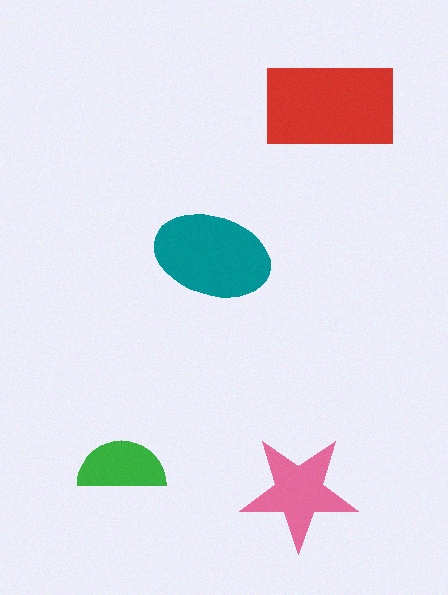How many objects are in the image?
There are 4 objects in the image.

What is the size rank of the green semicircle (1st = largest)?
4th.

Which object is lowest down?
The pink star is bottommost.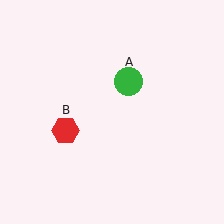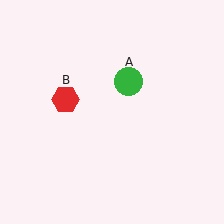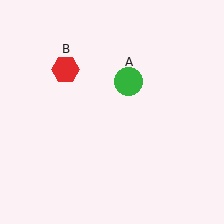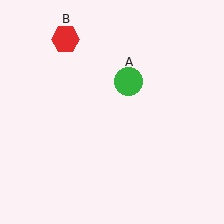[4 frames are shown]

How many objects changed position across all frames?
1 object changed position: red hexagon (object B).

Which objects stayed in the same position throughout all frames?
Green circle (object A) remained stationary.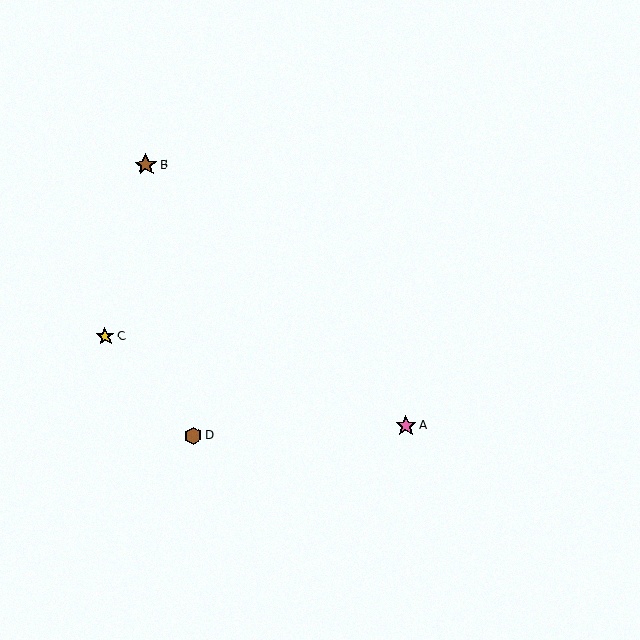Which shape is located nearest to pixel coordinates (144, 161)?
The brown star (labeled B) at (146, 165) is nearest to that location.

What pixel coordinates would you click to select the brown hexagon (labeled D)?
Click at (193, 436) to select the brown hexagon D.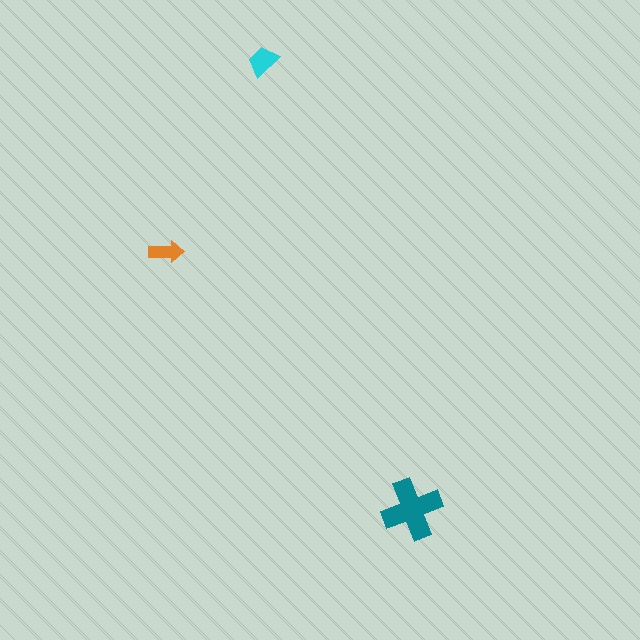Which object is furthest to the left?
The orange arrow is leftmost.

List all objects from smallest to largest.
The orange arrow, the cyan trapezoid, the teal cross.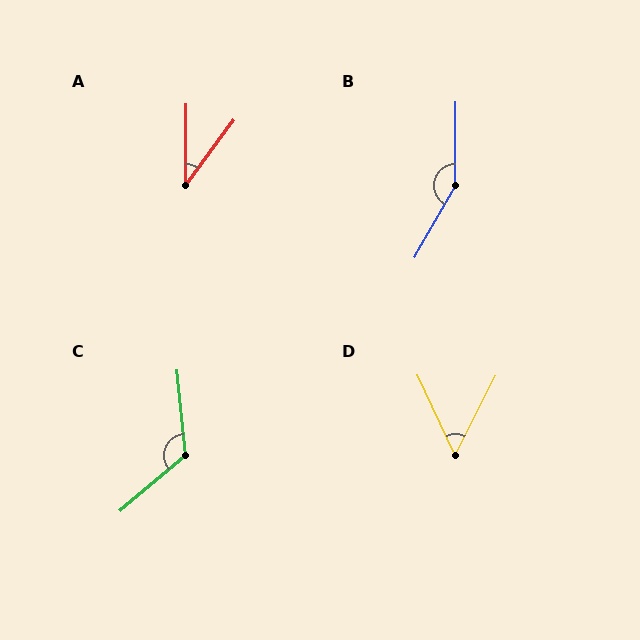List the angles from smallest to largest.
A (36°), D (51°), C (124°), B (150°).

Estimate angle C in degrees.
Approximately 124 degrees.